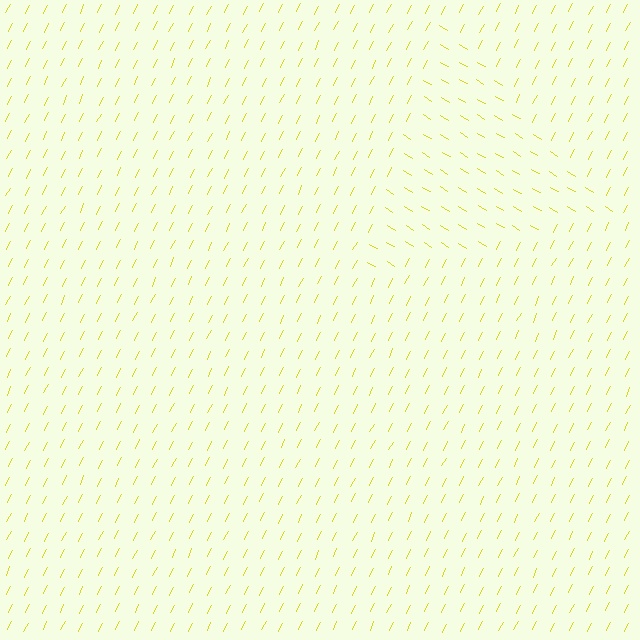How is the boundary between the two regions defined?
The boundary is defined purely by a change in line orientation (approximately 85 degrees difference). All lines are the same color and thickness.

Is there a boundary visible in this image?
Yes, there is a texture boundary formed by a change in line orientation.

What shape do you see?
I see a triangle.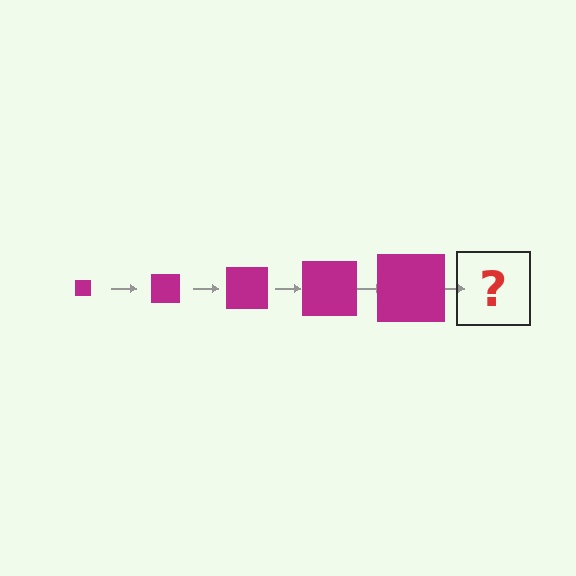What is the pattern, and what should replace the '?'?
The pattern is that the square gets progressively larger each step. The '?' should be a magenta square, larger than the previous one.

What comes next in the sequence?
The next element should be a magenta square, larger than the previous one.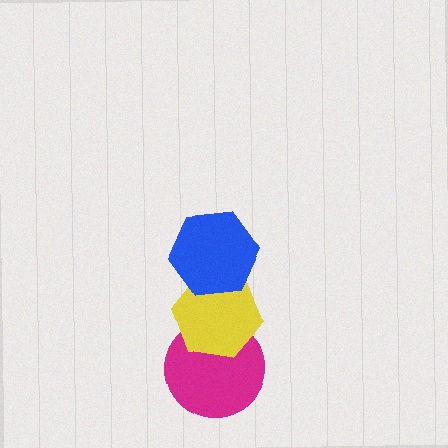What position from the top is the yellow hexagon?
The yellow hexagon is 2nd from the top.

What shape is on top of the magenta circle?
The yellow hexagon is on top of the magenta circle.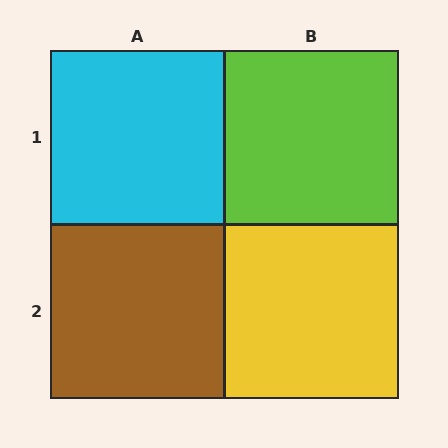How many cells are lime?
1 cell is lime.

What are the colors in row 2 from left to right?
Brown, yellow.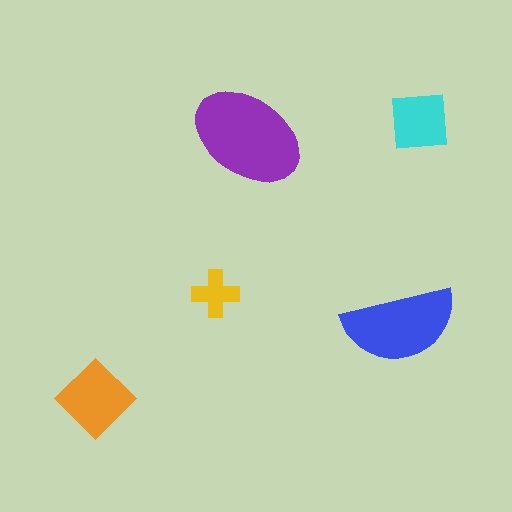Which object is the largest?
The purple ellipse.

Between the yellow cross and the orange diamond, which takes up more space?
The orange diamond.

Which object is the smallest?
The yellow cross.